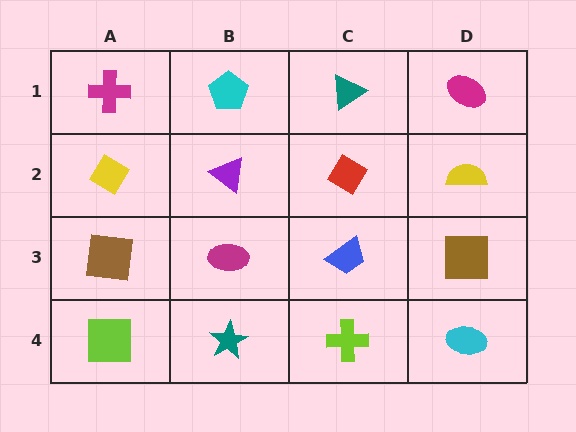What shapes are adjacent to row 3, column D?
A yellow semicircle (row 2, column D), a cyan ellipse (row 4, column D), a blue trapezoid (row 3, column C).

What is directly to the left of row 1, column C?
A cyan pentagon.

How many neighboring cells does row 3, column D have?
3.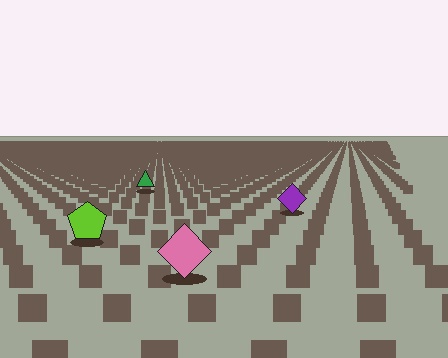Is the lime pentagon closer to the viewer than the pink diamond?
No. The pink diamond is closer — you can tell from the texture gradient: the ground texture is coarser near it.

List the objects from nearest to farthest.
From nearest to farthest: the pink diamond, the lime pentagon, the purple diamond, the green triangle.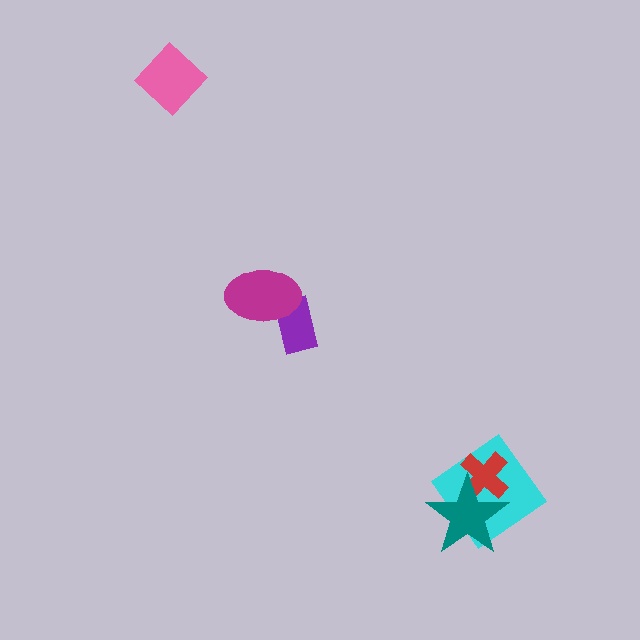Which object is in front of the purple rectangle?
The magenta ellipse is in front of the purple rectangle.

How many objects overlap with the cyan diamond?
2 objects overlap with the cyan diamond.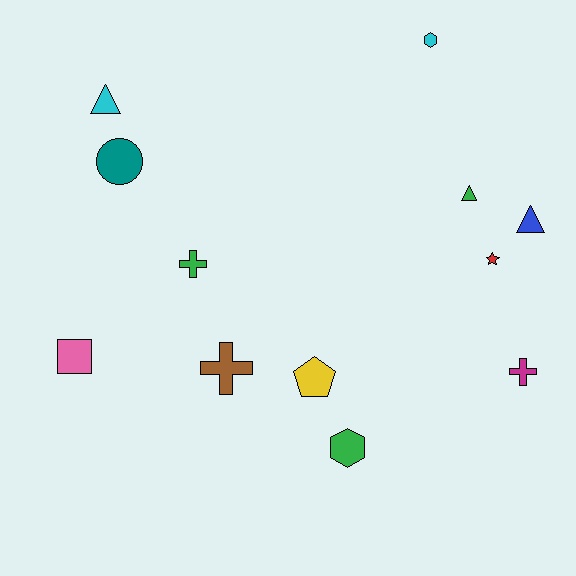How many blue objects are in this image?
There is 1 blue object.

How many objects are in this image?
There are 12 objects.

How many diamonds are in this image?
There are no diamonds.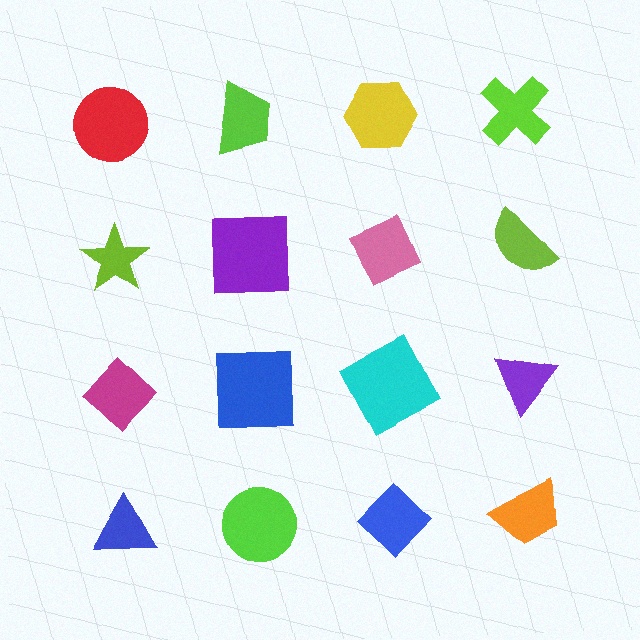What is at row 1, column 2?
A lime trapezoid.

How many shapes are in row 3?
4 shapes.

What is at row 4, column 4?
An orange trapezoid.